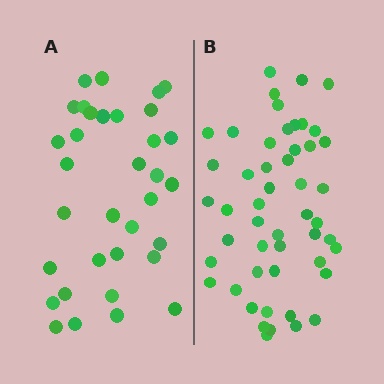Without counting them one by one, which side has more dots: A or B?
Region B (the right region) has more dots.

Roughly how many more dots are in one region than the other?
Region B has approximately 15 more dots than region A.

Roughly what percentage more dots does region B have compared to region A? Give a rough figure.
About 45% more.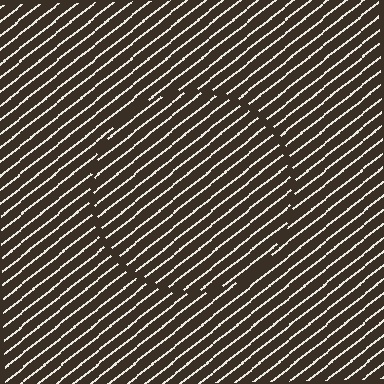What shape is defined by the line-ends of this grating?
An illusory circle. The interior of the shape contains the same grating, shifted by half a period — the contour is defined by the phase discontinuity where line-ends from the inner and outer gratings abut.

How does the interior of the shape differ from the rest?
The interior of the shape contains the same grating, shifted by half a period — the contour is defined by the phase discontinuity where line-ends from the inner and outer gratings abut.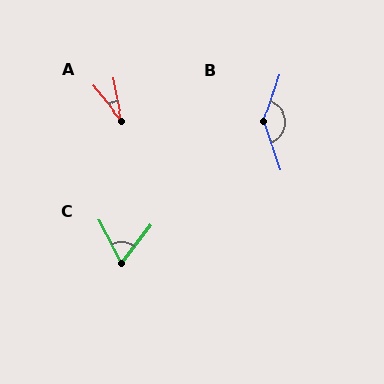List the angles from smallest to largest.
A (28°), C (65°), B (143°).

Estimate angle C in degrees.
Approximately 65 degrees.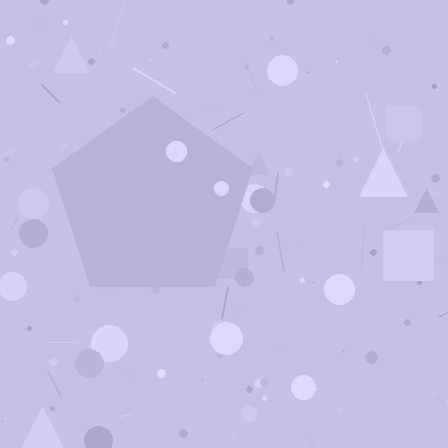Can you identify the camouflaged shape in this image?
The camouflaged shape is a pentagon.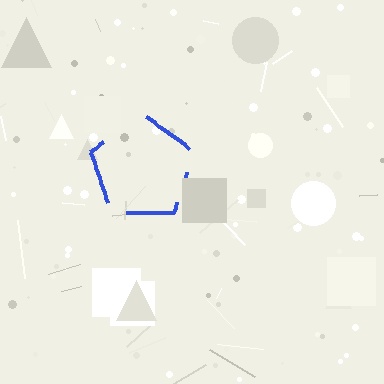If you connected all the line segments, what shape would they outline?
They would outline a pentagon.